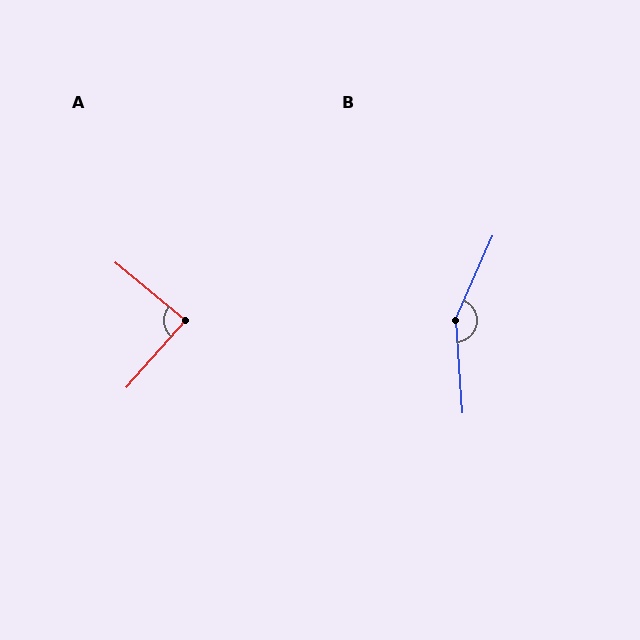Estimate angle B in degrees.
Approximately 152 degrees.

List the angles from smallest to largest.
A (89°), B (152°).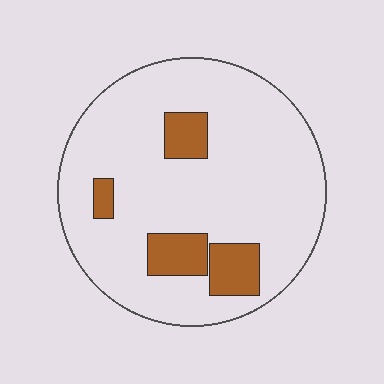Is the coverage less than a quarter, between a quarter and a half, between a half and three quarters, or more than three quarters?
Less than a quarter.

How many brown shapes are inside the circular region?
4.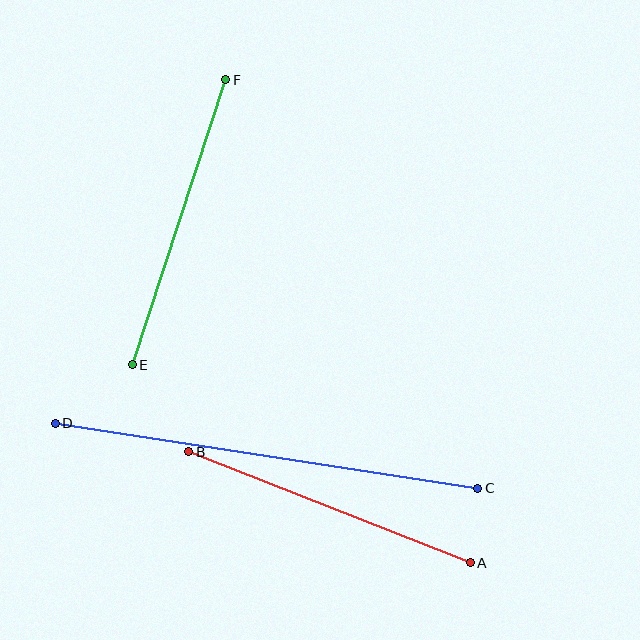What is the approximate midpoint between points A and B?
The midpoint is at approximately (330, 507) pixels.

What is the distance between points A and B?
The distance is approximately 303 pixels.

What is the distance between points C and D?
The distance is approximately 428 pixels.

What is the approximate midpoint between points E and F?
The midpoint is at approximately (179, 222) pixels.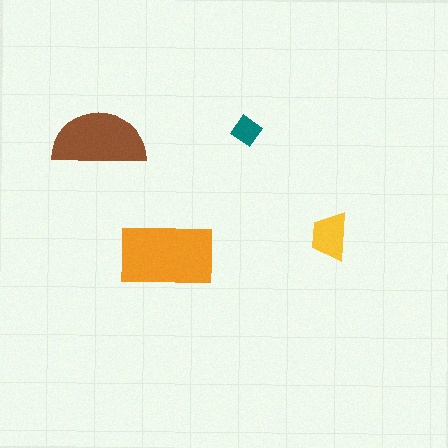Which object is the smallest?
The teal diamond.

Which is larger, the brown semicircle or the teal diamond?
The brown semicircle.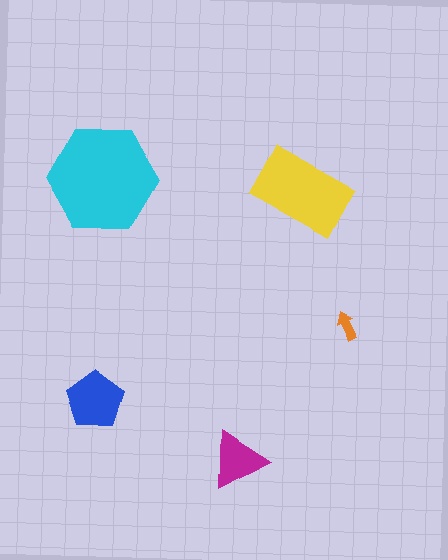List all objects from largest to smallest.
The cyan hexagon, the yellow rectangle, the blue pentagon, the magenta triangle, the orange arrow.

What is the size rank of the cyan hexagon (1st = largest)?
1st.